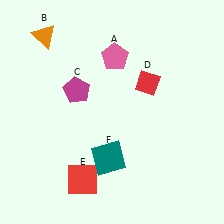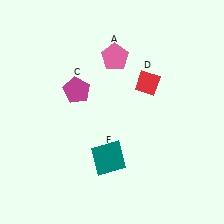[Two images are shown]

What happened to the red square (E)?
The red square (E) was removed in Image 2. It was in the bottom-left area of Image 1.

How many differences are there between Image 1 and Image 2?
There are 2 differences between the two images.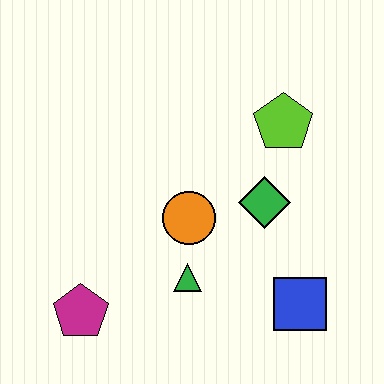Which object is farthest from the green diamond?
The magenta pentagon is farthest from the green diamond.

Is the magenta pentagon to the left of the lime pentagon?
Yes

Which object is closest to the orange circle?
The green triangle is closest to the orange circle.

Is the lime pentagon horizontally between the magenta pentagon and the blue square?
Yes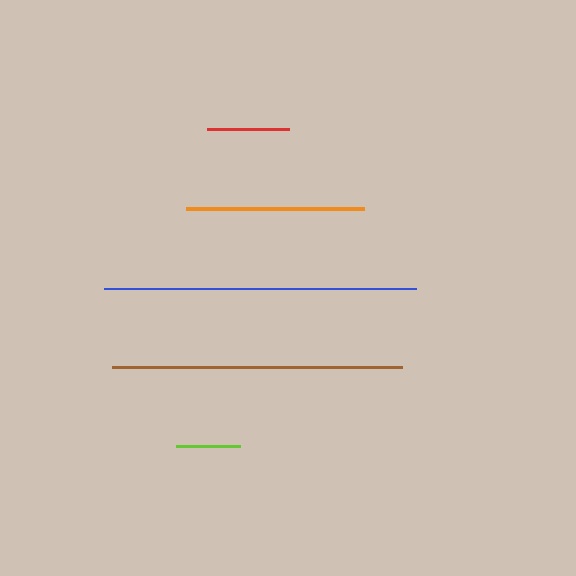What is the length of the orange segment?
The orange segment is approximately 178 pixels long.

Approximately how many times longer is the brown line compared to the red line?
The brown line is approximately 3.5 times the length of the red line.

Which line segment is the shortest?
The lime line is the shortest at approximately 64 pixels.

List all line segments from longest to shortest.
From longest to shortest: blue, brown, orange, red, lime.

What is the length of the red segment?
The red segment is approximately 82 pixels long.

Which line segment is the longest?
The blue line is the longest at approximately 312 pixels.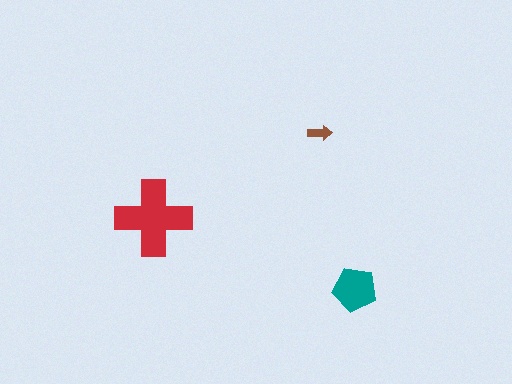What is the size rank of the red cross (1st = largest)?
1st.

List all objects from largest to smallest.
The red cross, the teal pentagon, the brown arrow.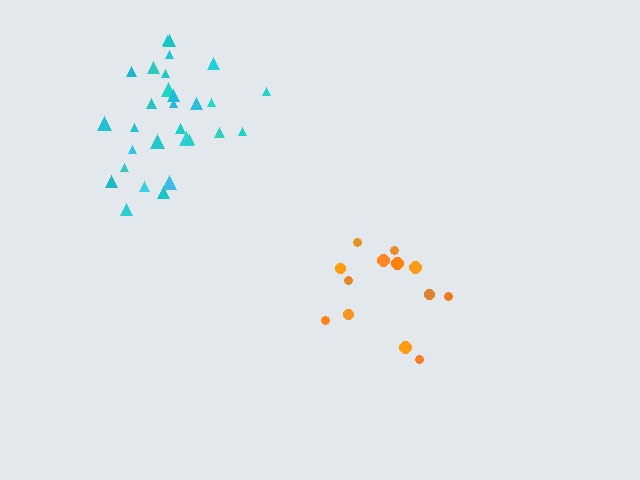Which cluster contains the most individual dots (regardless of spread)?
Cyan (29).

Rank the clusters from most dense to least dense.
cyan, orange.